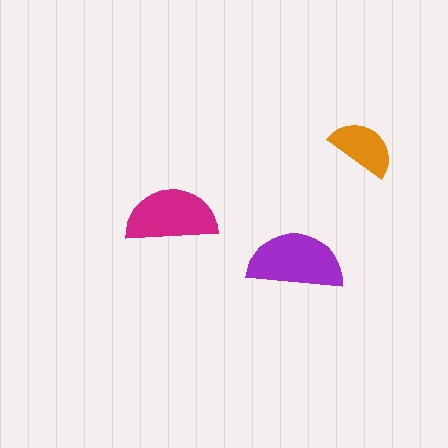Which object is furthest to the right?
The orange semicircle is rightmost.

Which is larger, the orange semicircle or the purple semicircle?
The purple one.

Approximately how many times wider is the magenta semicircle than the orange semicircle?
About 1.5 times wider.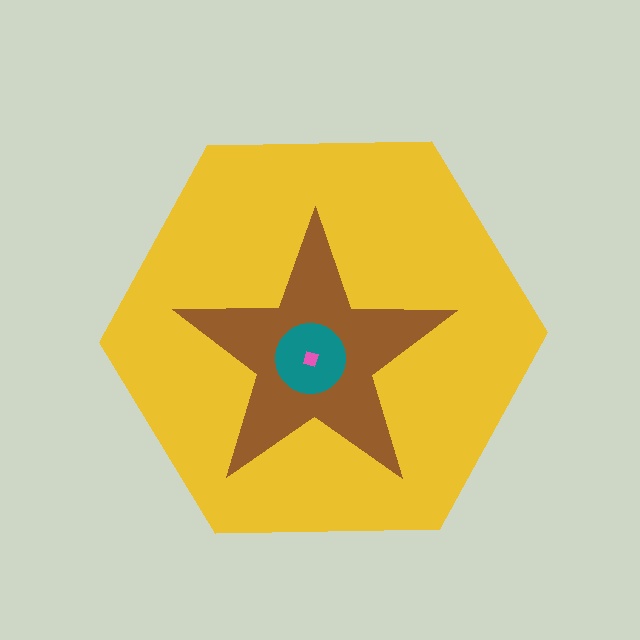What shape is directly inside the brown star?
The teal circle.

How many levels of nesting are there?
4.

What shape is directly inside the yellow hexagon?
The brown star.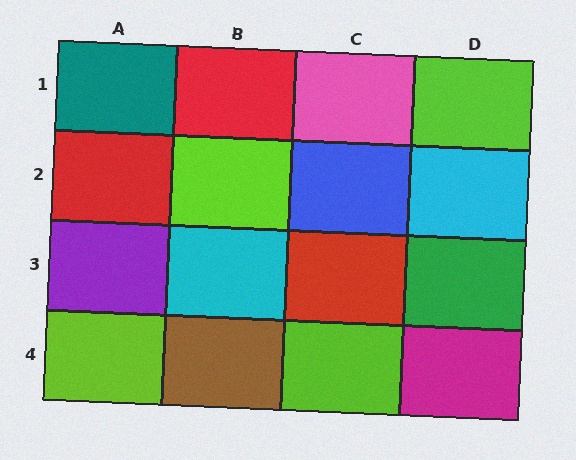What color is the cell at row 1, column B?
Red.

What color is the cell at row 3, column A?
Purple.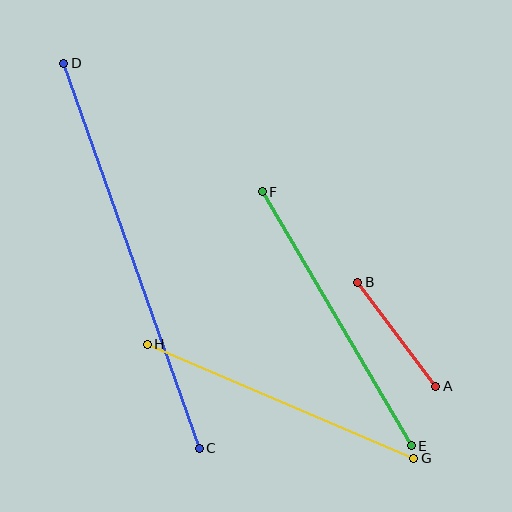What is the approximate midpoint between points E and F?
The midpoint is at approximately (337, 319) pixels.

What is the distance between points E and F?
The distance is approximately 294 pixels.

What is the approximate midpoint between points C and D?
The midpoint is at approximately (132, 256) pixels.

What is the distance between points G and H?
The distance is approximately 290 pixels.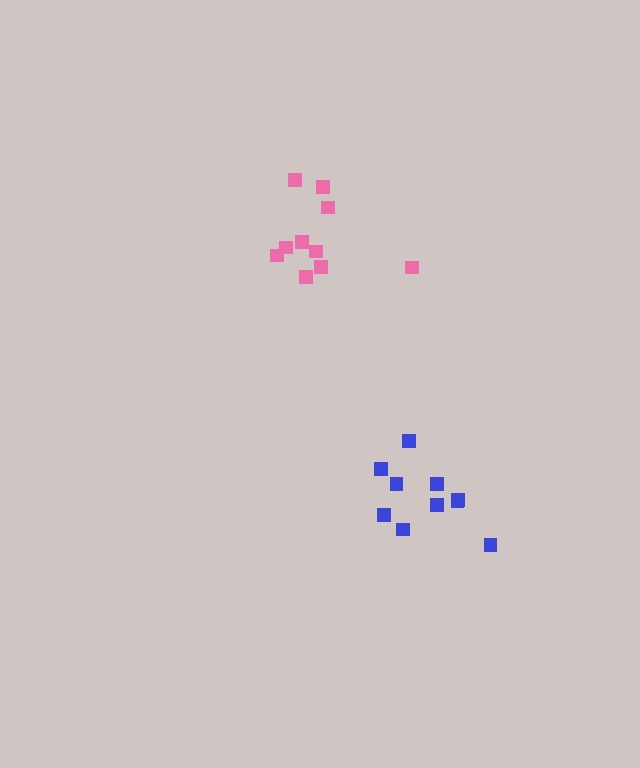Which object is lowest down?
The blue cluster is bottommost.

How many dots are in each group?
Group 1: 10 dots, Group 2: 10 dots (20 total).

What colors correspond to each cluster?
The clusters are colored: pink, blue.